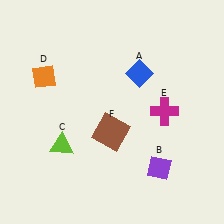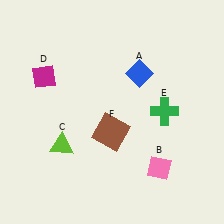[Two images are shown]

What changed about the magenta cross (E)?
In Image 1, E is magenta. In Image 2, it changed to green.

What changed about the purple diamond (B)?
In Image 1, B is purple. In Image 2, it changed to pink.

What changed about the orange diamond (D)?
In Image 1, D is orange. In Image 2, it changed to magenta.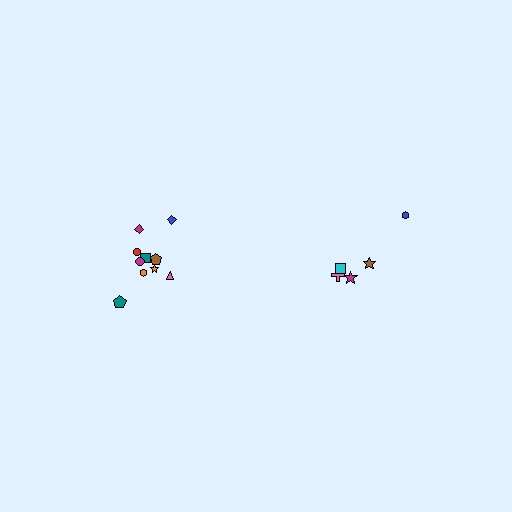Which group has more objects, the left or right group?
The left group.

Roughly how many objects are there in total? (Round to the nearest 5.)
Roughly 15 objects in total.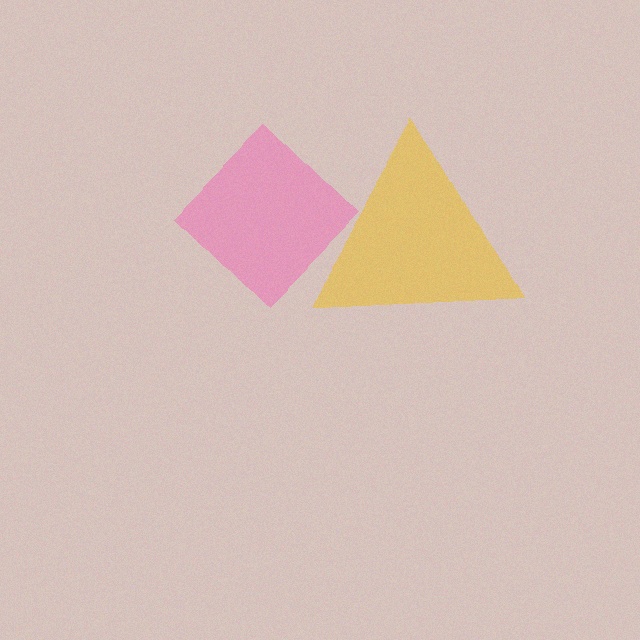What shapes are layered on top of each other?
The layered shapes are: a pink diamond, a yellow triangle.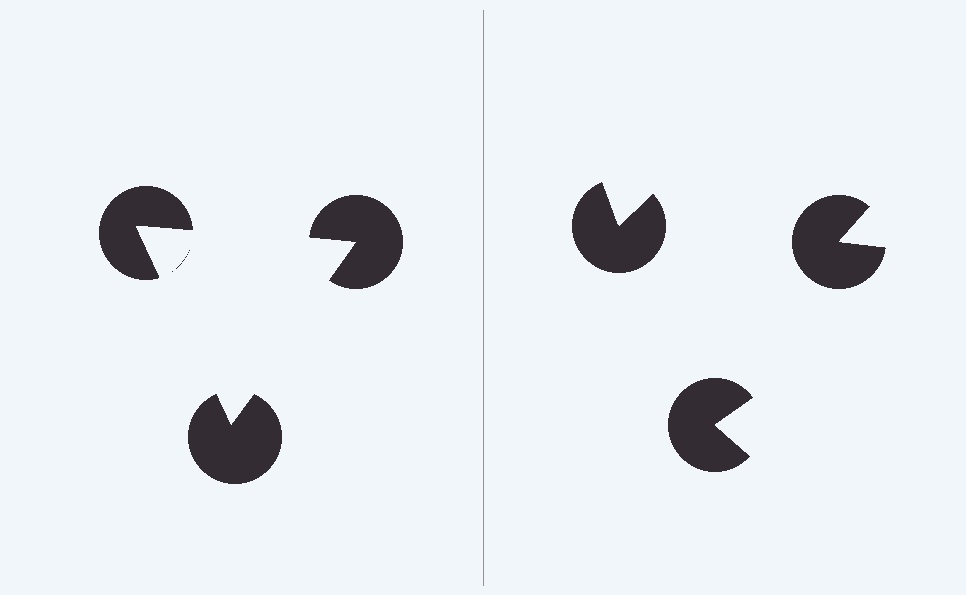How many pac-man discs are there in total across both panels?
6 — 3 on each side.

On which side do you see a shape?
An illusory triangle appears on the left side. On the right side the wedge cuts are rotated, so no coherent shape forms.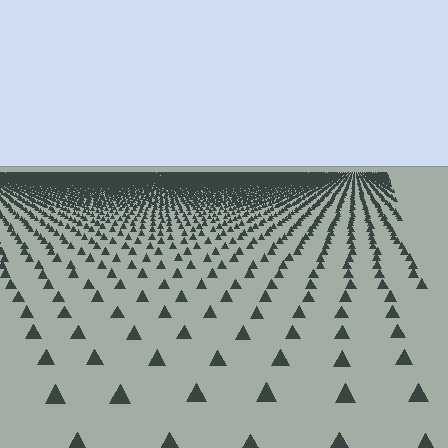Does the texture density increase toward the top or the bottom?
Density increases toward the top.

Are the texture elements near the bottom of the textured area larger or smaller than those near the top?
Larger. Near the bottom, elements are closer to the viewer and appear at a bigger on-screen size.